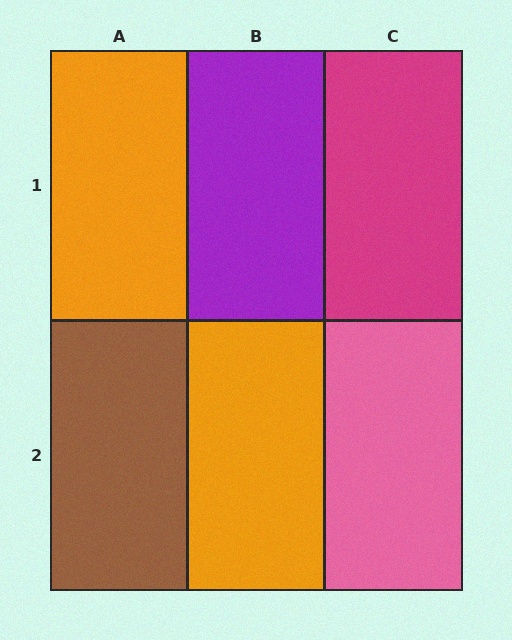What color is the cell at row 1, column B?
Purple.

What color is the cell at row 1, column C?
Magenta.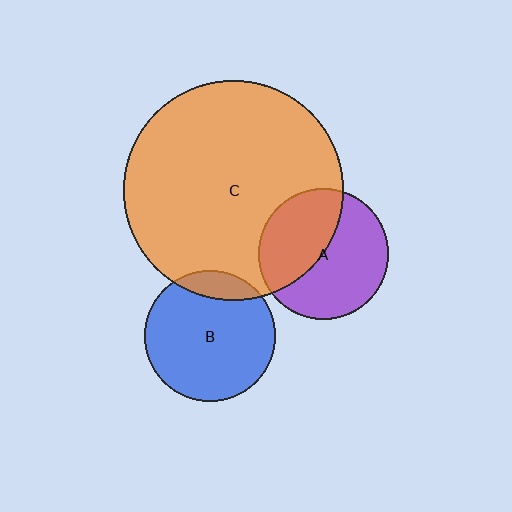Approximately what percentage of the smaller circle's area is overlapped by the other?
Approximately 15%.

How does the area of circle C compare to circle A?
Approximately 2.8 times.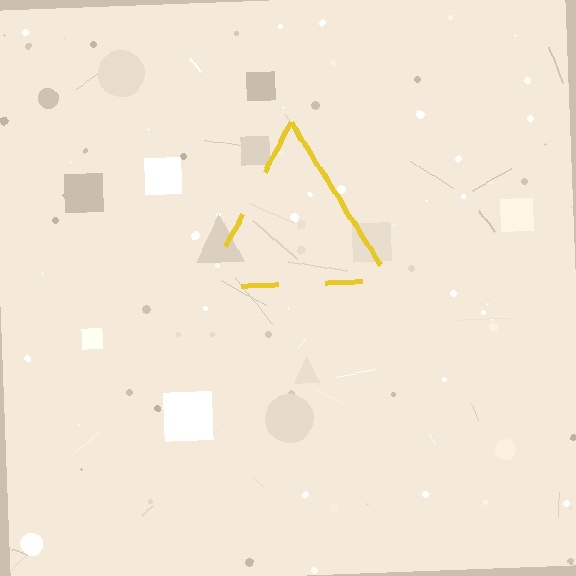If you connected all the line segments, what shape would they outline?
They would outline a triangle.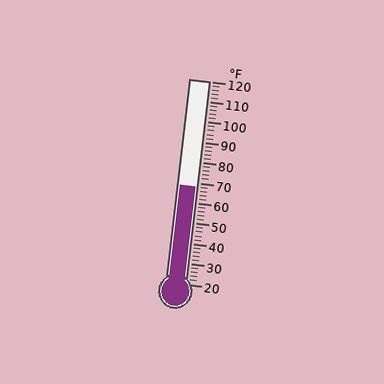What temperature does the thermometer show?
The thermometer shows approximately 68°F.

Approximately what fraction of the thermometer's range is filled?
The thermometer is filled to approximately 50% of its range.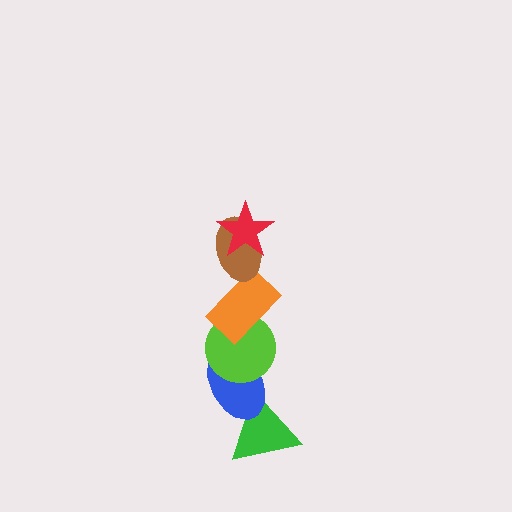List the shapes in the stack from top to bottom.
From top to bottom: the red star, the brown ellipse, the orange rectangle, the lime circle, the blue ellipse, the green triangle.